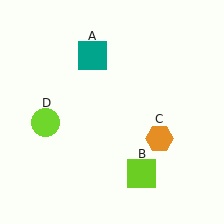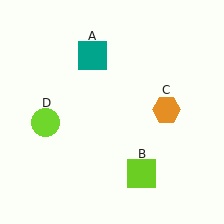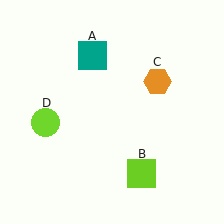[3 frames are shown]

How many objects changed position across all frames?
1 object changed position: orange hexagon (object C).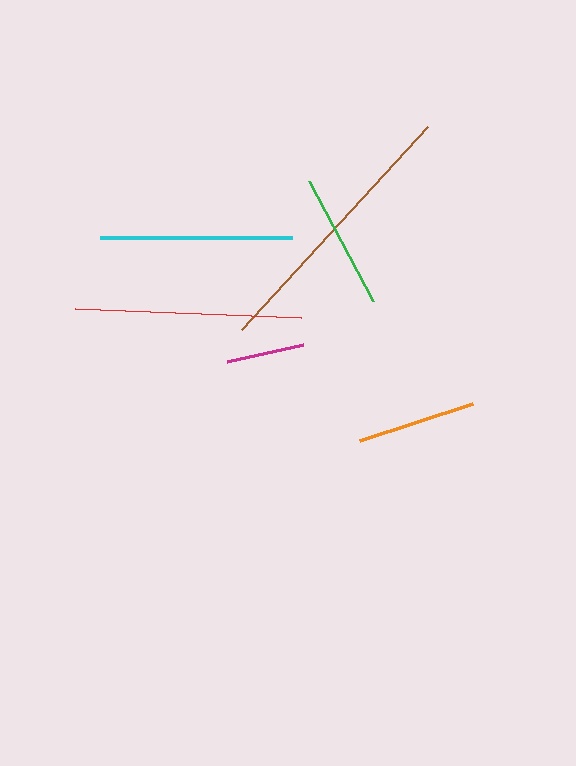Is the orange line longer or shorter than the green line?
The green line is longer than the orange line.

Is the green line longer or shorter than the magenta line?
The green line is longer than the magenta line.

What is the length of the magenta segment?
The magenta segment is approximately 78 pixels long.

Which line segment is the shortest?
The magenta line is the shortest at approximately 78 pixels.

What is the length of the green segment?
The green segment is approximately 136 pixels long.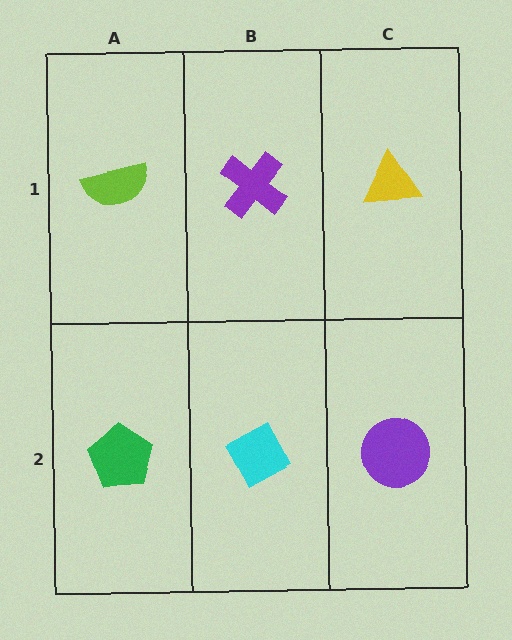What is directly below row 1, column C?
A purple circle.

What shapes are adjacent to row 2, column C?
A yellow triangle (row 1, column C), a cyan diamond (row 2, column B).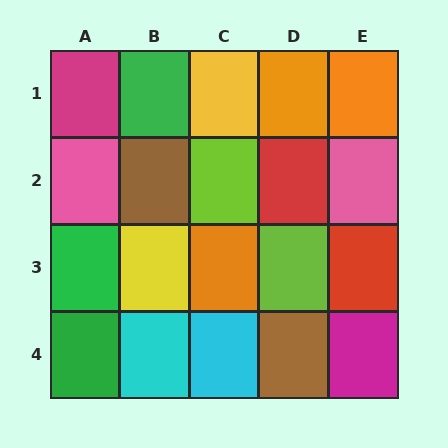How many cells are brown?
2 cells are brown.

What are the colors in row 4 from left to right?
Green, cyan, cyan, brown, magenta.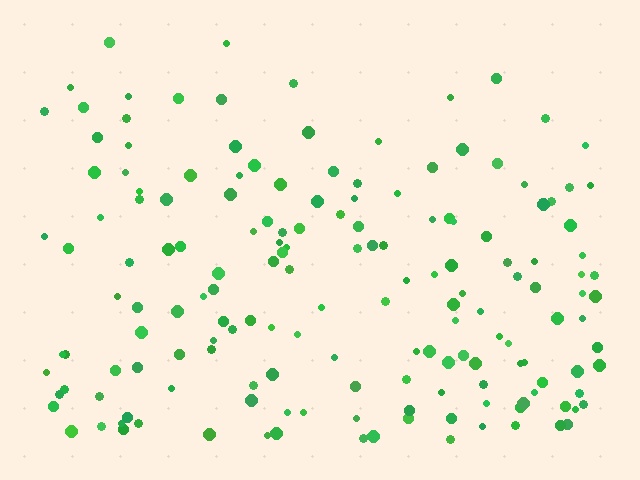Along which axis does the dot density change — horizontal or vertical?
Vertical.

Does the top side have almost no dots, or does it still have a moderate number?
Still a moderate number, just noticeably fewer than the bottom.